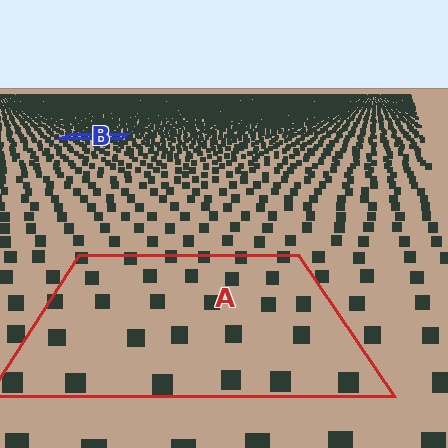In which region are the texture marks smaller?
The texture marks are smaller in region B, because it is farther away.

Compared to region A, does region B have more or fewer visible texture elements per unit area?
Region B has more texture elements per unit area — they are packed more densely because it is farther away.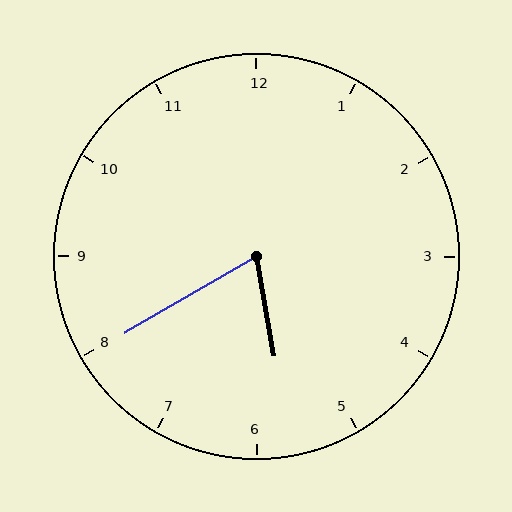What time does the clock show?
5:40.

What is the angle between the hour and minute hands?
Approximately 70 degrees.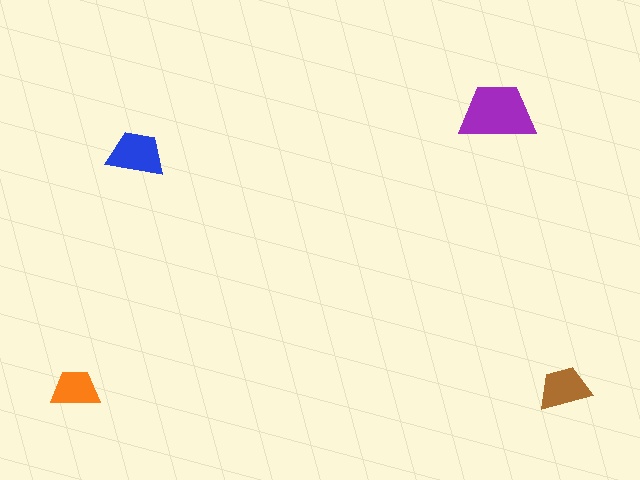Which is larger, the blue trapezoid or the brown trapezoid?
The blue one.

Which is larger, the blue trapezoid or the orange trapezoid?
The blue one.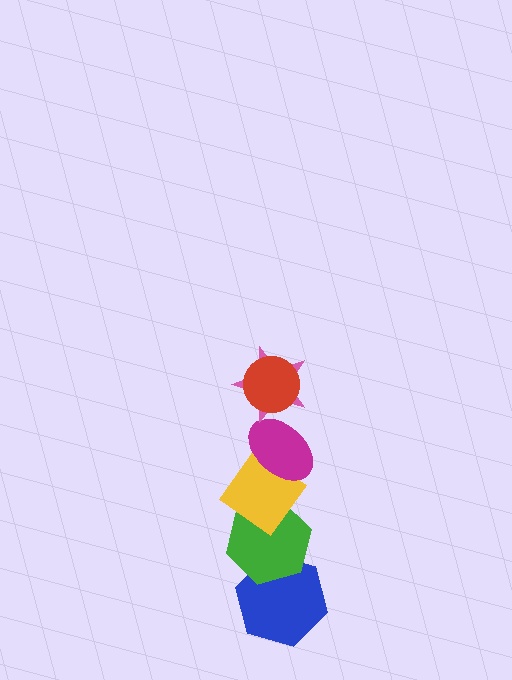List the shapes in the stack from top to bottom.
From top to bottom: the red circle, the pink star, the magenta ellipse, the yellow diamond, the green hexagon, the blue hexagon.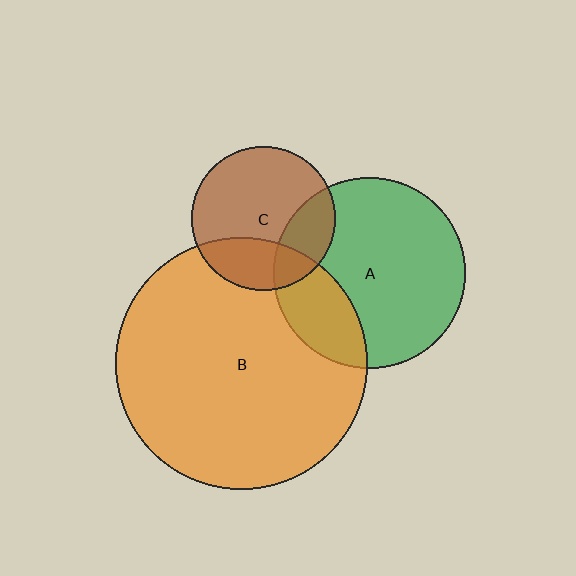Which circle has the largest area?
Circle B (orange).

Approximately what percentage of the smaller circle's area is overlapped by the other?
Approximately 25%.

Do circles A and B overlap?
Yes.